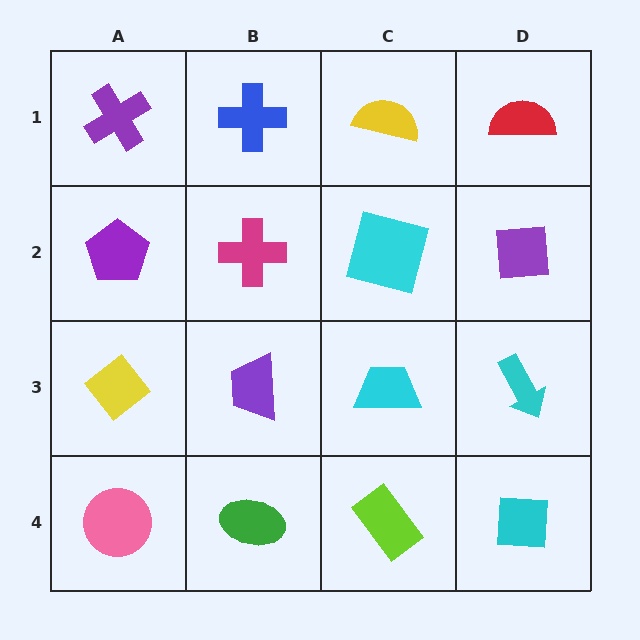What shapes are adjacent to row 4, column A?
A yellow diamond (row 3, column A), a green ellipse (row 4, column B).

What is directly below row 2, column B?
A purple trapezoid.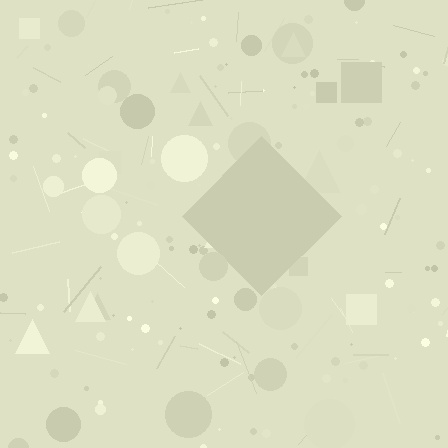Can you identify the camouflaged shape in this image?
The camouflaged shape is a diamond.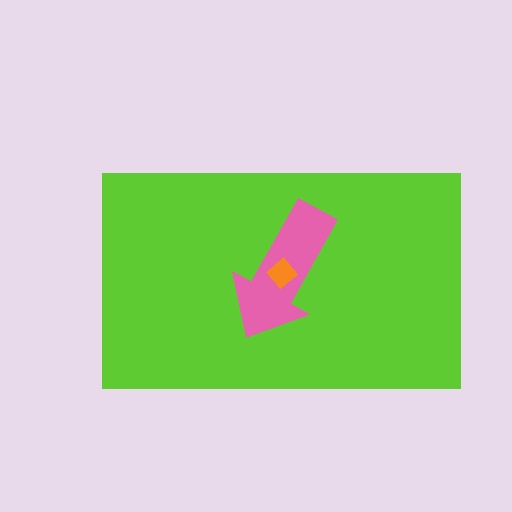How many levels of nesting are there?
3.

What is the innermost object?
The orange diamond.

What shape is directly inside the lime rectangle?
The pink arrow.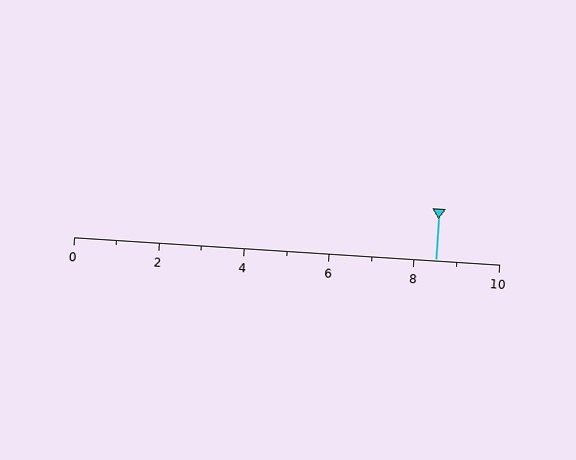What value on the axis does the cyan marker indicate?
The marker indicates approximately 8.5.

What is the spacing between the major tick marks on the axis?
The major ticks are spaced 2 apart.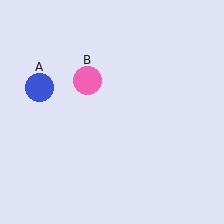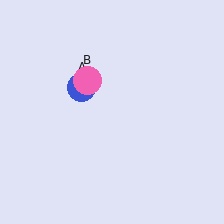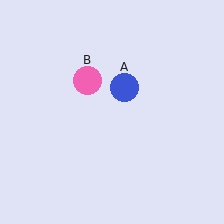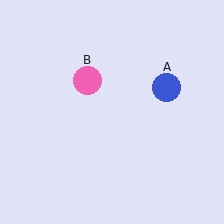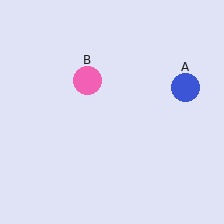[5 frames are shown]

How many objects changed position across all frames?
1 object changed position: blue circle (object A).